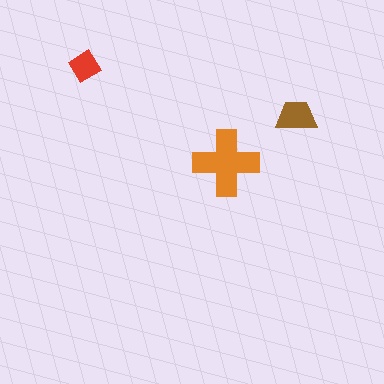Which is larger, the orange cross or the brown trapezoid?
The orange cross.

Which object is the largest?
The orange cross.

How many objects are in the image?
There are 3 objects in the image.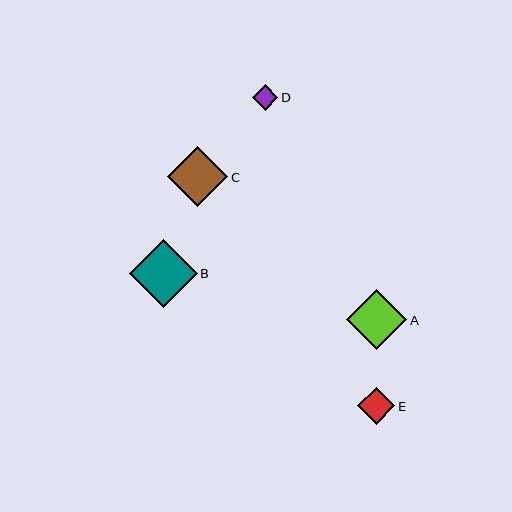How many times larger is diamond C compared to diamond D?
Diamond C is approximately 2.4 times the size of diamond D.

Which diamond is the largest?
Diamond B is the largest with a size of approximately 68 pixels.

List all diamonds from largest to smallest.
From largest to smallest: B, C, A, E, D.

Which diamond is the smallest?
Diamond D is the smallest with a size of approximately 25 pixels.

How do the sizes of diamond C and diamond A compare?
Diamond C and diamond A are approximately the same size.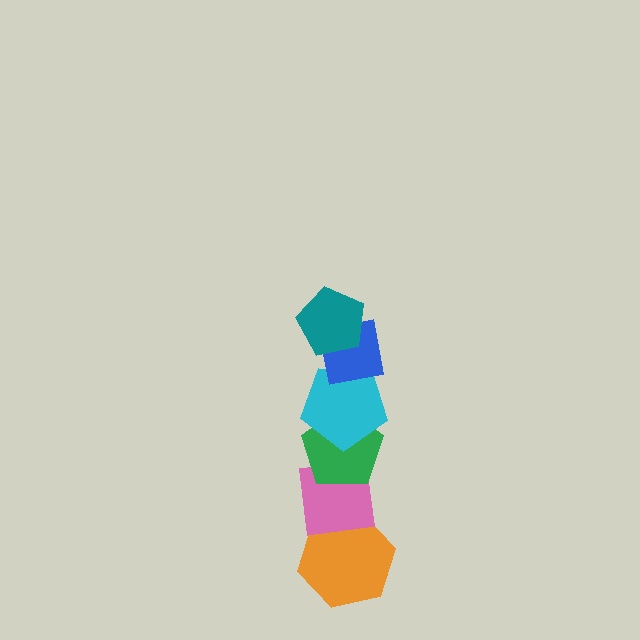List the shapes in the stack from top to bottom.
From top to bottom: the teal pentagon, the blue square, the cyan pentagon, the green pentagon, the pink square, the orange hexagon.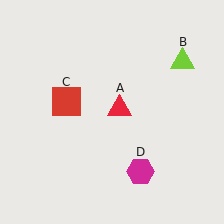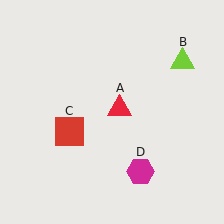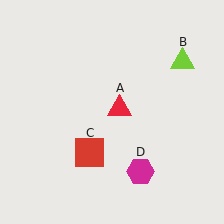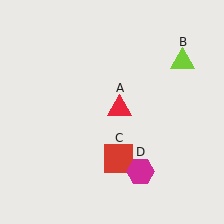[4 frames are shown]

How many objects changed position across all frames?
1 object changed position: red square (object C).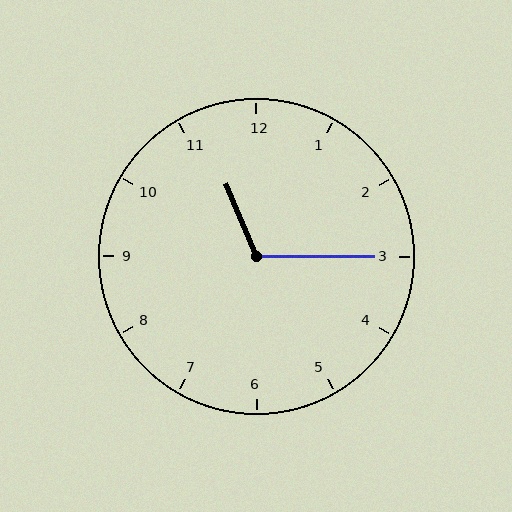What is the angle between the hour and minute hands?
Approximately 112 degrees.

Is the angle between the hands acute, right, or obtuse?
It is obtuse.